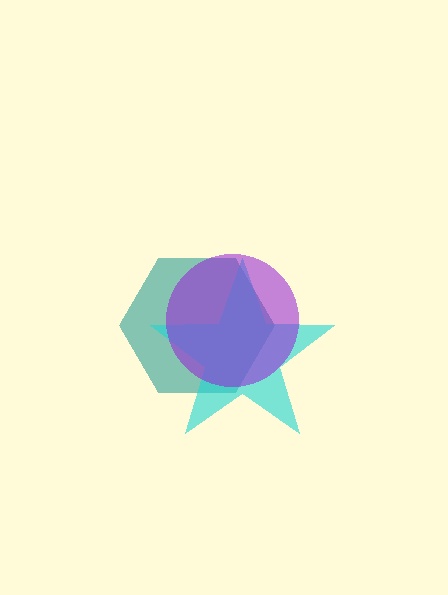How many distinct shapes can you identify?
There are 3 distinct shapes: a teal hexagon, a cyan star, a purple circle.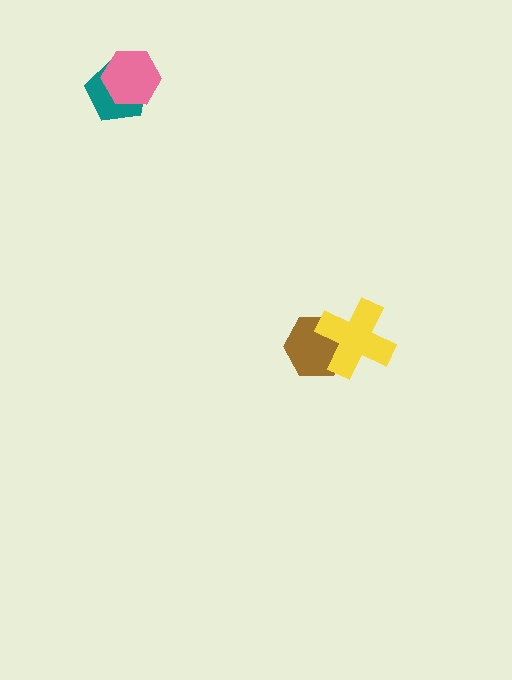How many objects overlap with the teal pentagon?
1 object overlaps with the teal pentagon.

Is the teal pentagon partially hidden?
Yes, it is partially covered by another shape.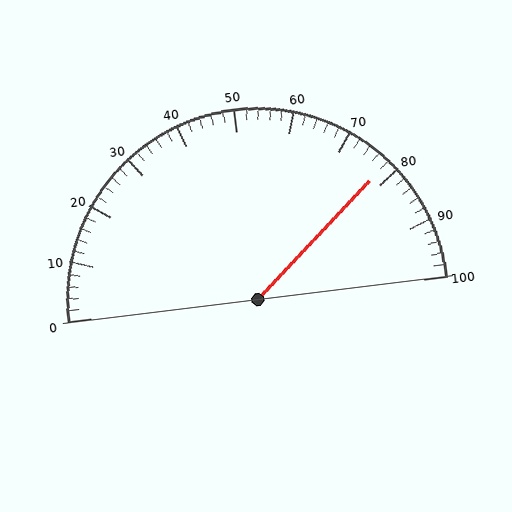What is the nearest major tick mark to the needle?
The nearest major tick mark is 80.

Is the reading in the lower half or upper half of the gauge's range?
The reading is in the upper half of the range (0 to 100).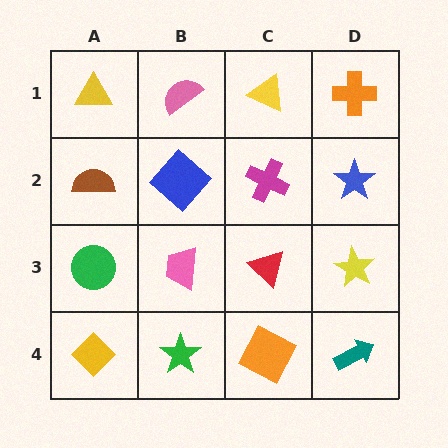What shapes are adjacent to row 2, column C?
A yellow triangle (row 1, column C), a red triangle (row 3, column C), a blue diamond (row 2, column B), a blue star (row 2, column D).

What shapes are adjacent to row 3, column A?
A brown semicircle (row 2, column A), a yellow diamond (row 4, column A), a pink trapezoid (row 3, column B).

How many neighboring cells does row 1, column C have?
3.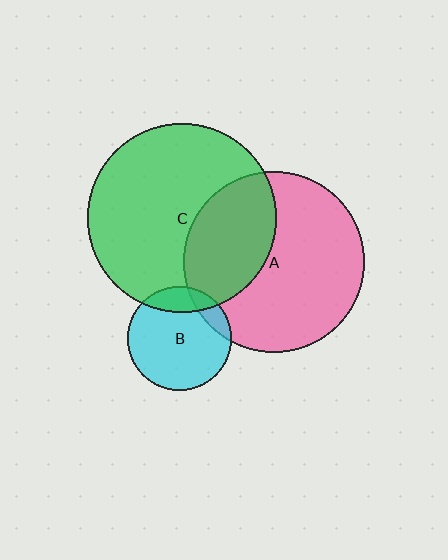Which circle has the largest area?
Circle C (green).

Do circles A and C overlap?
Yes.